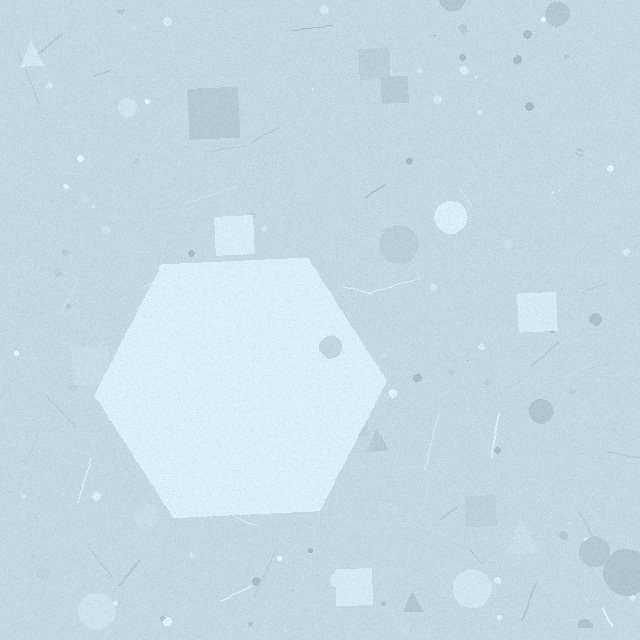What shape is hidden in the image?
A hexagon is hidden in the image.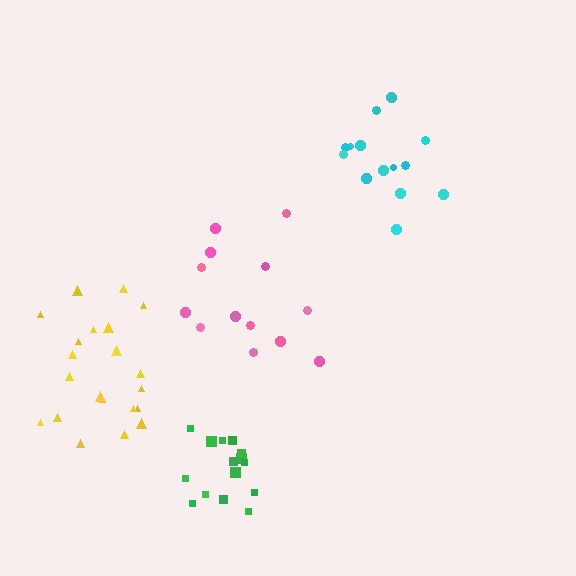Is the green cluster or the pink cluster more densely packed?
Green.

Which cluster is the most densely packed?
Green.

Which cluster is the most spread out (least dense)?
Pink.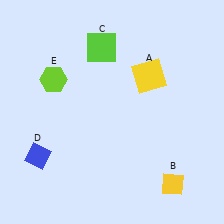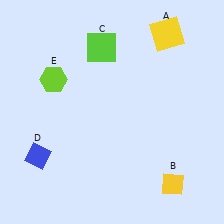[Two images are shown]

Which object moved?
The yellow square (A) moved up.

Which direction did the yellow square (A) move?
The yellow square (A) moved up.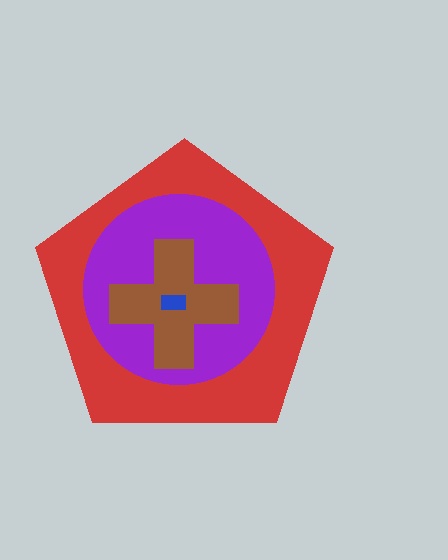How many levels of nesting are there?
4.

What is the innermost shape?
The blue rectangle.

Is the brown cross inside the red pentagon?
Yes.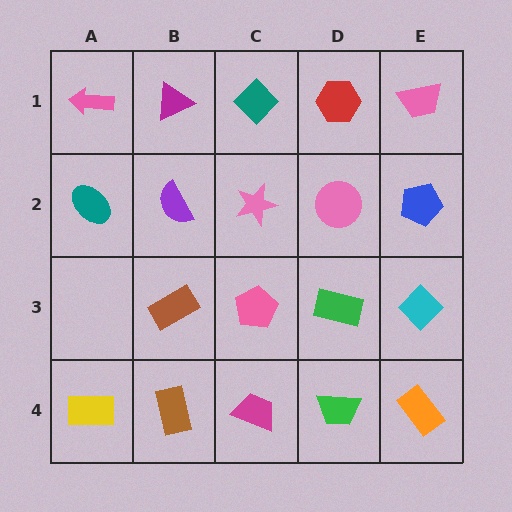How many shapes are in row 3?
4 shapes.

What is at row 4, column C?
A magenta trapezoid.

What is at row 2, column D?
A pink circle.